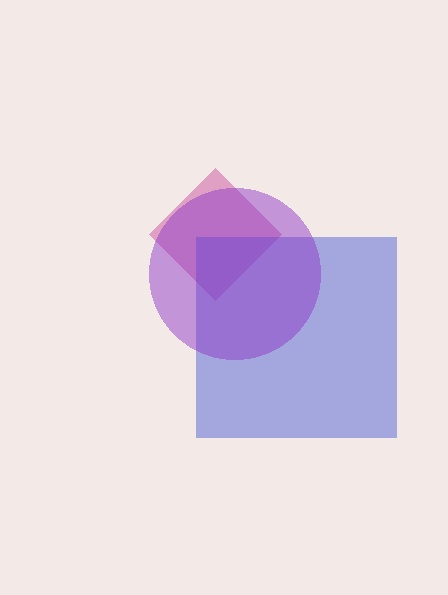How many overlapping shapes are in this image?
There are 3 overlapping shapes in the image.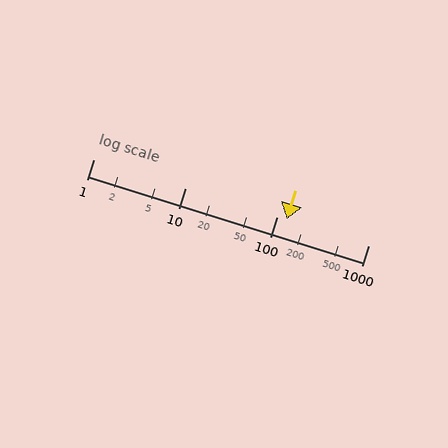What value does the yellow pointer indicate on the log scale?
The pointer indicates approximately 130.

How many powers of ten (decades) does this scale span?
The scale spans 3 decades, from 1 to 1000.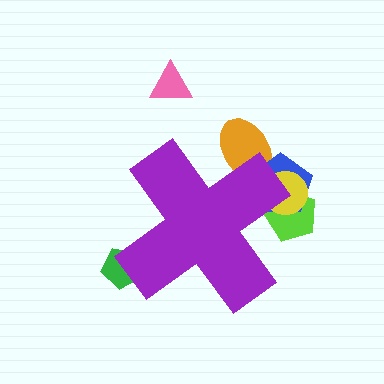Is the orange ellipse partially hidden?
Yes, the orange ellipse is partially hidden behind the purple cross.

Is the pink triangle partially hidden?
No, the pink triangle is fully visible.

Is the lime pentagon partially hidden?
Yes, the lime pentagon is partially hidden behind the purple cross.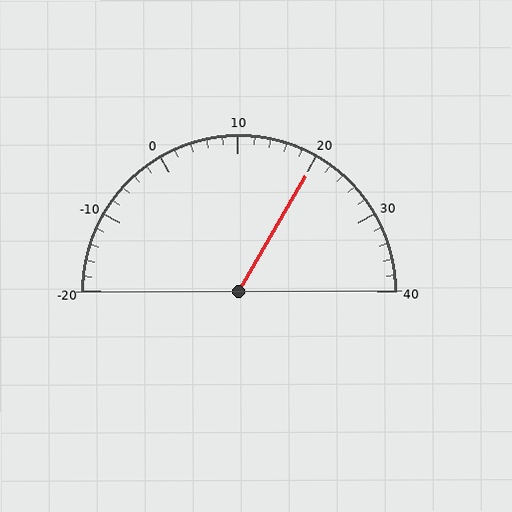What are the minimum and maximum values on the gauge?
The gauge ranges from -20 to 40.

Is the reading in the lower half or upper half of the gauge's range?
The reading is in the upper half of the range (-20 to 40).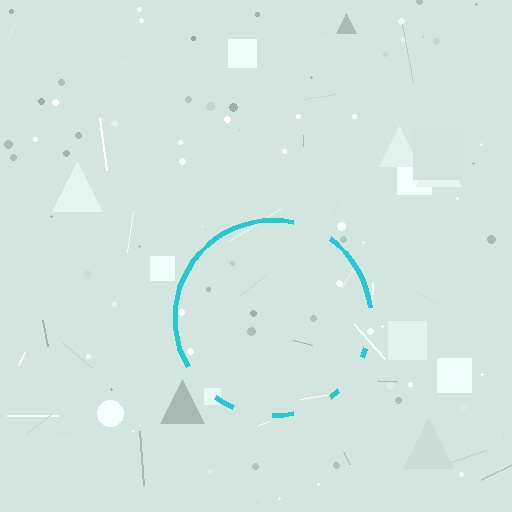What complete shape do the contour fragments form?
The contour fragments form a circle.